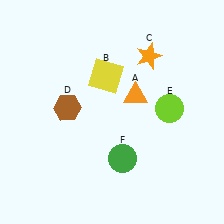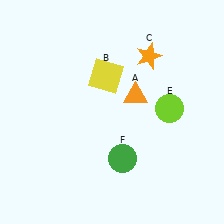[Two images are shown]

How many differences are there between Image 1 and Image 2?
There is 1 difference between the two images.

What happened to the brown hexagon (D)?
The brown hexagon (D) was removed in Image 2. It was in the top-left area of Image 1.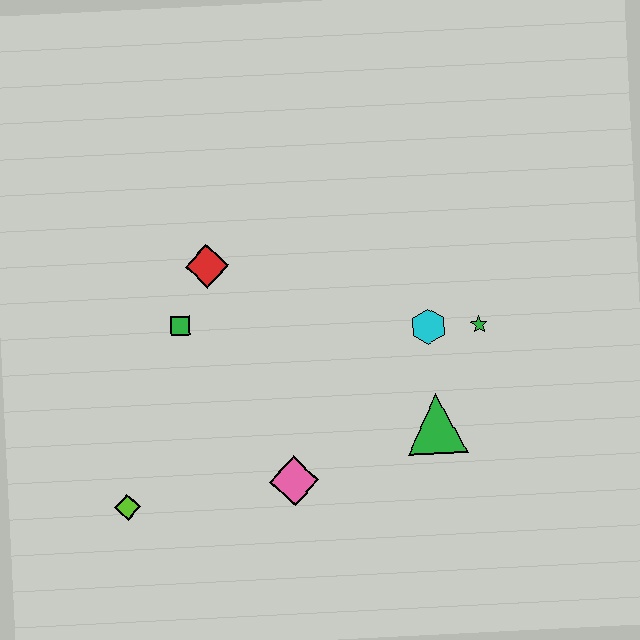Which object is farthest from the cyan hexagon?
The lime diamond is farthest from the cyan hexagon.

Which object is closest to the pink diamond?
The green triangle is closest to the pink diamond.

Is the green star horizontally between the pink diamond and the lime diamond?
No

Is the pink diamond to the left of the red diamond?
No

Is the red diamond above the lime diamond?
Yes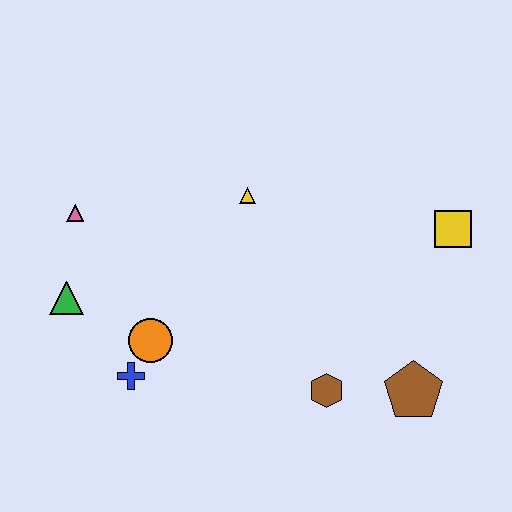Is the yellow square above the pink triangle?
No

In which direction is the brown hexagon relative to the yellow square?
The brown hexagon is below the yellow square.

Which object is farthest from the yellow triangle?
The brown pentagon is farthest from the yellow triangle.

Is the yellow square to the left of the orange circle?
No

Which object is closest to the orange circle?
The blue cross is closest to the orange circle.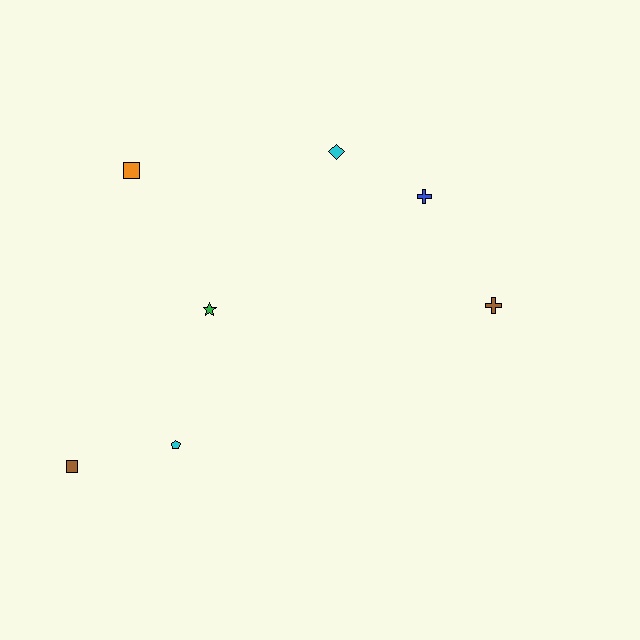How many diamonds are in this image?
There is 1 diamond.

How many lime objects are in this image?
There are no lime objects.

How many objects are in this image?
There are 7 objects.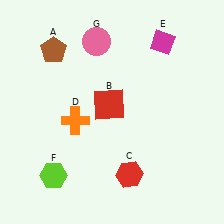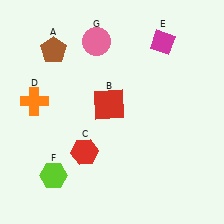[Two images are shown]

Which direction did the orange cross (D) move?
The orange cross (D) moved left.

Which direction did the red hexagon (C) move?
The red hexagon (C) moved left.